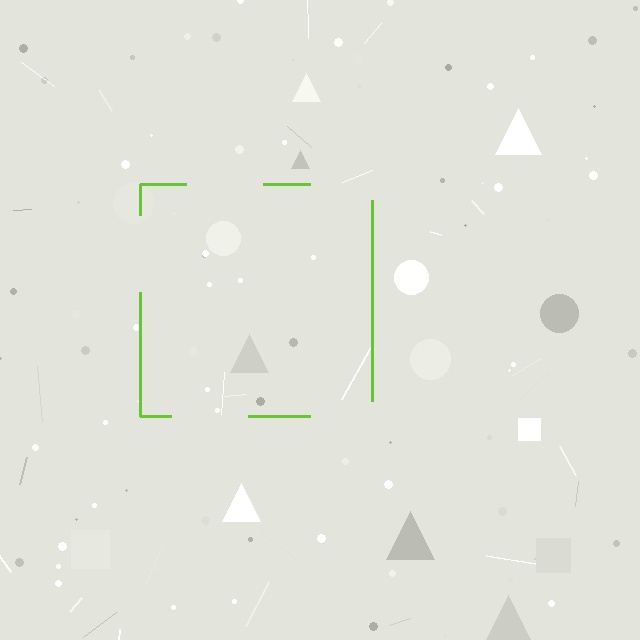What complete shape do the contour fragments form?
The contour fragments form a square.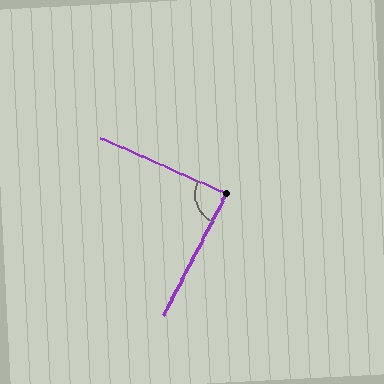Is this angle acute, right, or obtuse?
It is approximately a right angle.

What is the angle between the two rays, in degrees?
Approximately 86 degrees.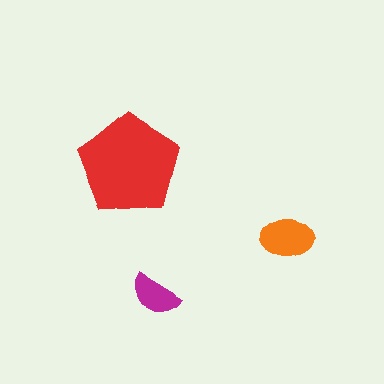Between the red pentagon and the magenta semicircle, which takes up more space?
The red pentagon.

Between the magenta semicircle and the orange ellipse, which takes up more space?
The orange ellipse.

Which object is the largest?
The red pentagon.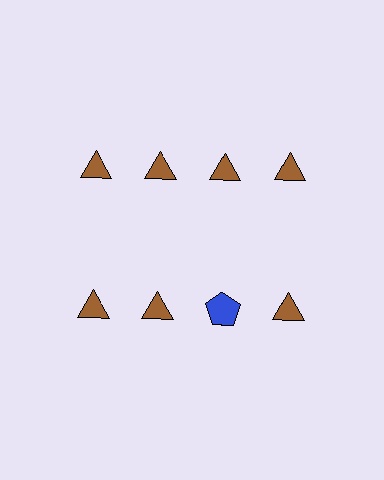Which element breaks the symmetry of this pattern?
The blue pentagon in the second row, center column breaks the symmetry. All other shapes are brown triangles.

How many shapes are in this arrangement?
There are 8 shapes arranged in a grid pattern.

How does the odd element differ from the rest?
It differs in both color (blue instead of brown) and shape (pentagon instead of triangle).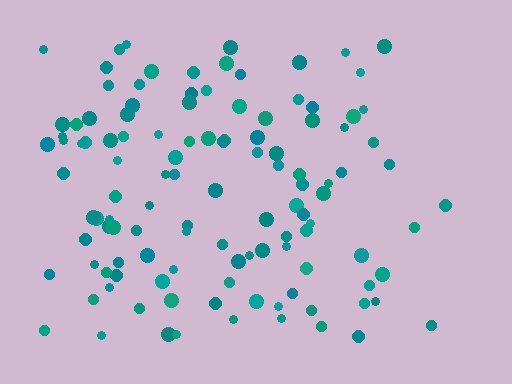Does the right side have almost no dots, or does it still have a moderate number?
Still a moderate number, just noticeably fewer than the left.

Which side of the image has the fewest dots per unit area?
The right.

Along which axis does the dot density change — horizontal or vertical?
Horizontal.